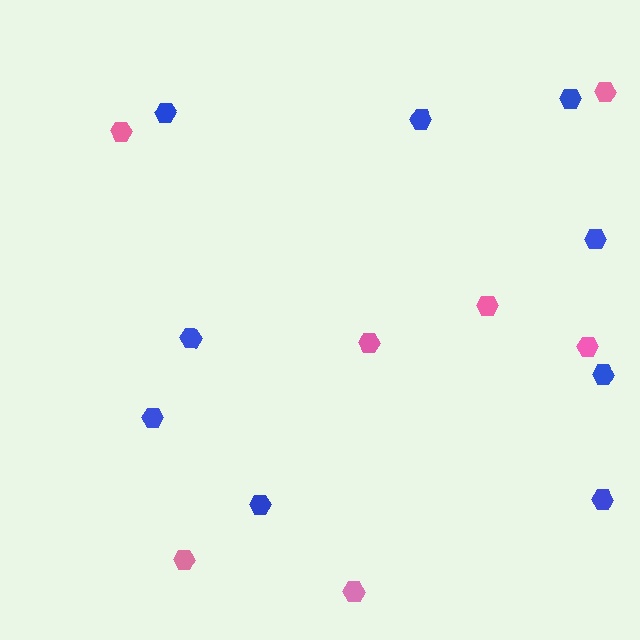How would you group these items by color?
There are 2 groups: one group of blue hexagons (9) and one group of pink hexagons (7).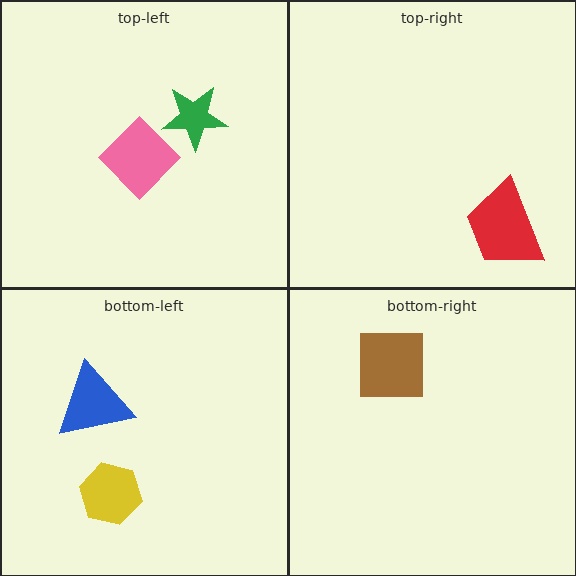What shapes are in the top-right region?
The red trapezoid.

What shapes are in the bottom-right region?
The brown square.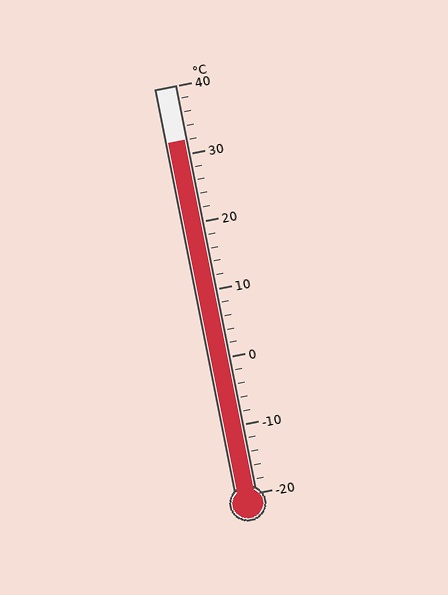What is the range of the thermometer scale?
The thermometer scale ranges from -20°C to 40°C.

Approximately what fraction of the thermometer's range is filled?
The thermometer is filled to approximately 85% of its range.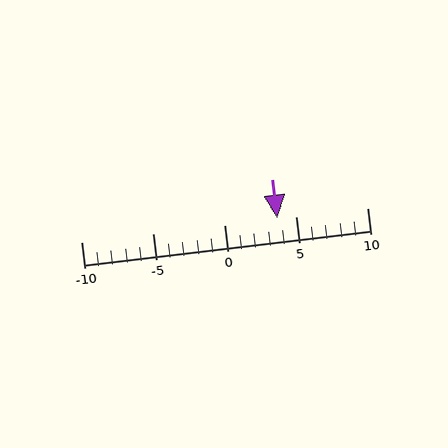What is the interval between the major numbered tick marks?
The major tick marks are spaced 5 units apart.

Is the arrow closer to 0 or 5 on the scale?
The arrow is closer to 5.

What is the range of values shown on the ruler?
The ruler shows values from -10 to 10.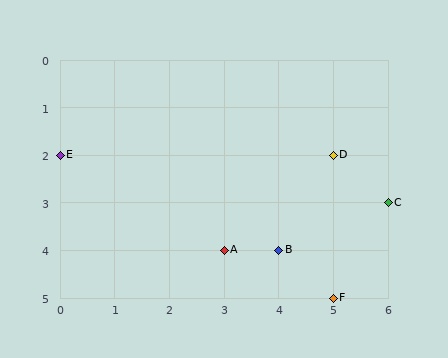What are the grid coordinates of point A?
Point A is at grid coordinates (3, 4).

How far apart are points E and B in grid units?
Points E and B are 4 columns and 2 rows apart (about 4.5 grid units diagonally).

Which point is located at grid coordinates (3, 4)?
Point A is at (3, 4).